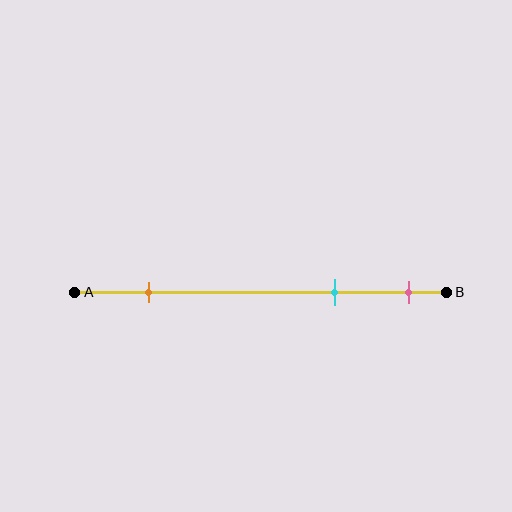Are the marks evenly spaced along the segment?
No, the marks are not evenly spaced.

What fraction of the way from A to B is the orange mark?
The orange mark is approximately 20% (0.2) of the way from A to B.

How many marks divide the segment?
There are 3 marks dividing the segment.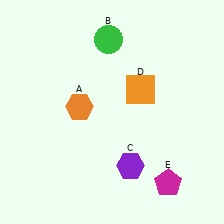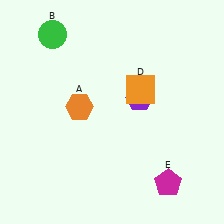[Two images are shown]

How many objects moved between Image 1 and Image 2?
2 objects moved between the two images.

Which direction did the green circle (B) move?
The green circle (B) moved left.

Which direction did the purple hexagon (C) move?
The purple hexagon (C) moved up.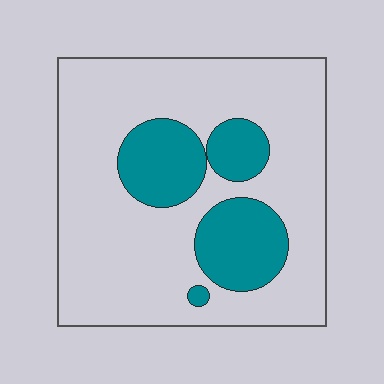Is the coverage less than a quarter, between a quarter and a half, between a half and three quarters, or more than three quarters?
Less than a quarter.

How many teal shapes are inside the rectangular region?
4.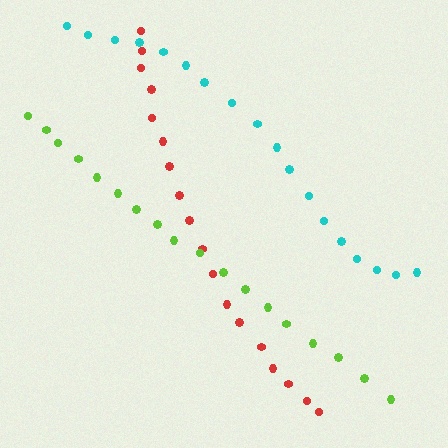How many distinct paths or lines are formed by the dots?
There are 3 distinct paths.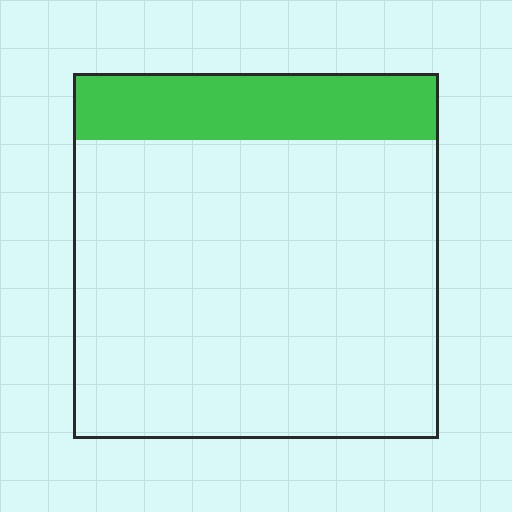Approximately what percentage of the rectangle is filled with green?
Approximately 20%.